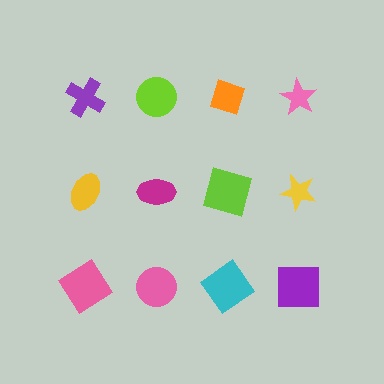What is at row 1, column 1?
A purple cross.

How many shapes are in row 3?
4 shapes.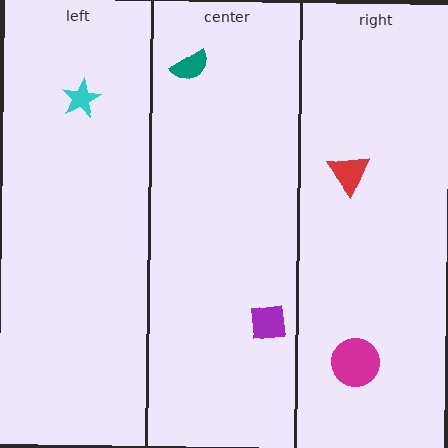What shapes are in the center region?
The teal semicircle, the purple square.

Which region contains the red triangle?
The right region.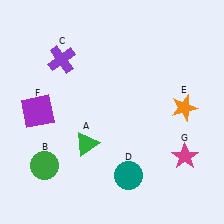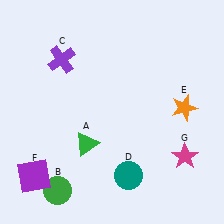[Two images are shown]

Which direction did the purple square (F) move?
The purple square (F) moved down.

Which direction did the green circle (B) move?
The green circle (B) moved down.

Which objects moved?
The objects that moved are: the green circle (B), the purple square (F).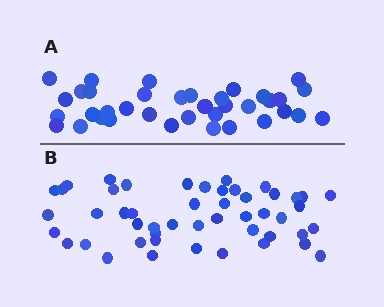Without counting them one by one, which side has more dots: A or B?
Region B (the bottom region) has more dots.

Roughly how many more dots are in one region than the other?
Region B has roughly 12 or so more dots than region A.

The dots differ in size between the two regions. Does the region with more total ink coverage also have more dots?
No. Region A has more total ink coverage because its dots are larger, but region B actually contains more individual dots. Total area can be misleading — the number of items is what matters here.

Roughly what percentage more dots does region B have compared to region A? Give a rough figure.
About 30% more.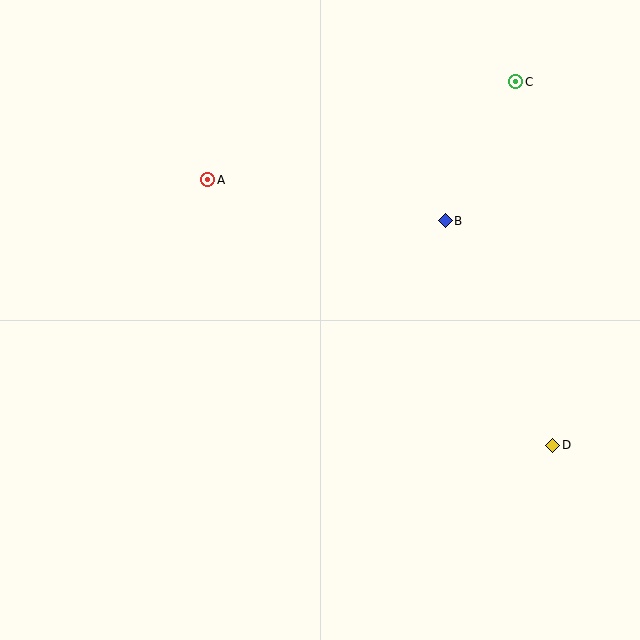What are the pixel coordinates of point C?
Point C is at (516, 82).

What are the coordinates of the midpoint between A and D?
The midpoint between A and D is at (380, 312).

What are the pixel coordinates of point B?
Point B is at (445, 221).